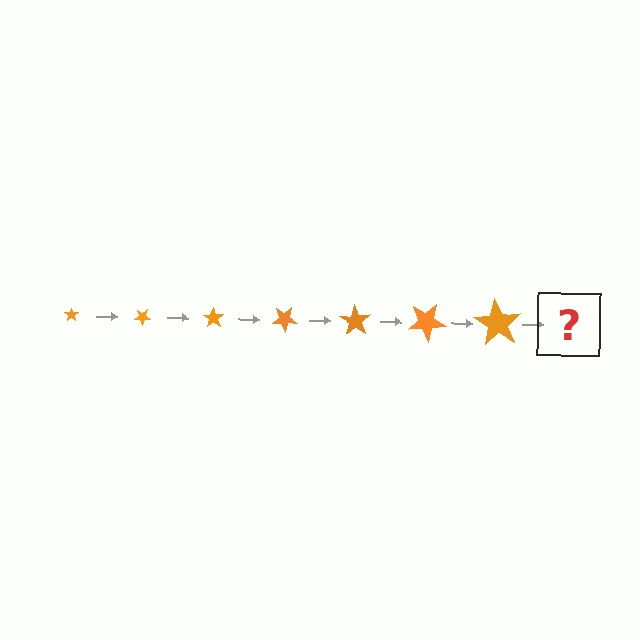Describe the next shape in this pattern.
It should be a star, larger than the previous one and rotated 245 degrees from the start.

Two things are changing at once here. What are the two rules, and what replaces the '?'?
The two rules are that the star grows larger each step and it rotates 35 degrees each step. The '?' should be a star, larger than the previous one and rotated 245 degrees from the start.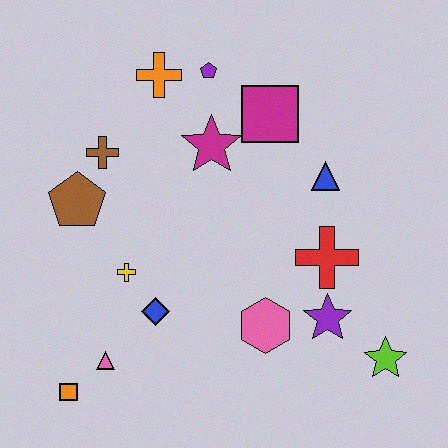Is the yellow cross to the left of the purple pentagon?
Yes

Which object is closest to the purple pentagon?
The orange cross is closest to the purple pentagon.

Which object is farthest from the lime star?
The orange cross is farthest from the lime star.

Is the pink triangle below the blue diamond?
Yes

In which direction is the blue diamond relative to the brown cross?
The blue diamond is below the brown cross.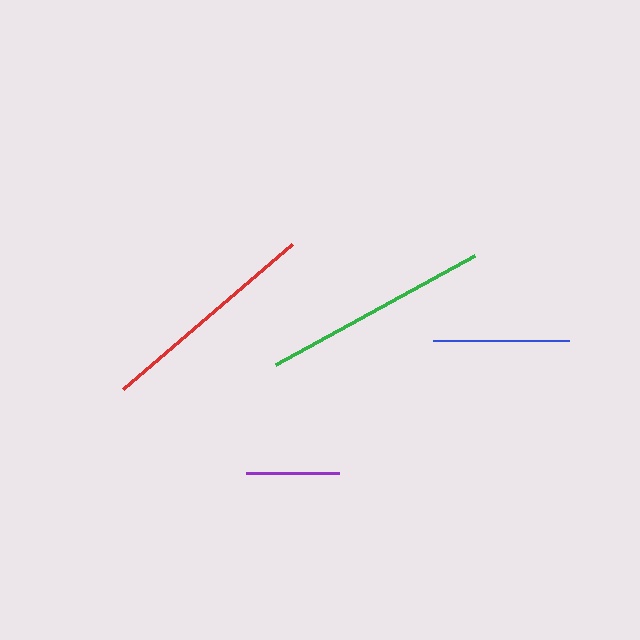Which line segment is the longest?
The green line is the longest at approximately 227 pixels.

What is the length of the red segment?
The red segment is approximately 223 pixels long.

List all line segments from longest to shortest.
From longest to shortest: green, red, blue, purple.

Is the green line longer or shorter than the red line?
The green line is longer than the red line.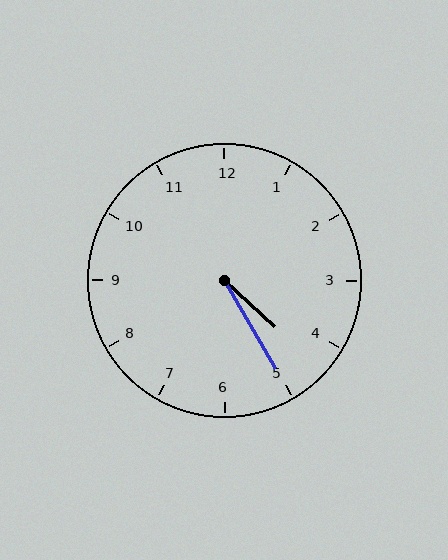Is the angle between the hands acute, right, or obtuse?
It is acute.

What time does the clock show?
4:25.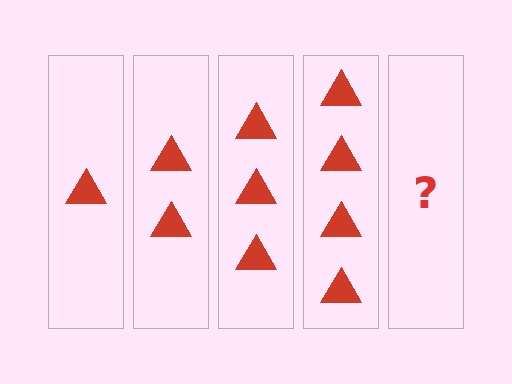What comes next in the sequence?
The next element should be 5 triangles.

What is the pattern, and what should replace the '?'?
The pattern is that each step adds one more triangle. The '?' should be 5 triangles.